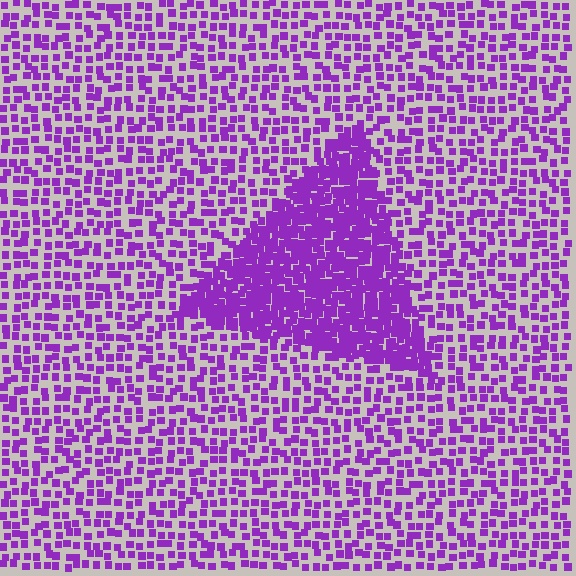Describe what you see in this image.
The image contains small purple elements arranged at two different densities. A triangle-shaped region is visible where the elements are more densely packed than the surrounding area.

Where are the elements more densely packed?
The elements are more densely packed inside the triangle boundary.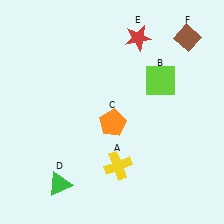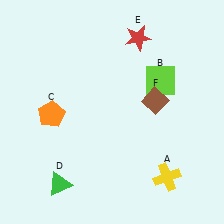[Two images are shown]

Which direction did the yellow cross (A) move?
The yellow cross (A) moved right.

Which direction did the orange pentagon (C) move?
The orange pentagon (C) moved left.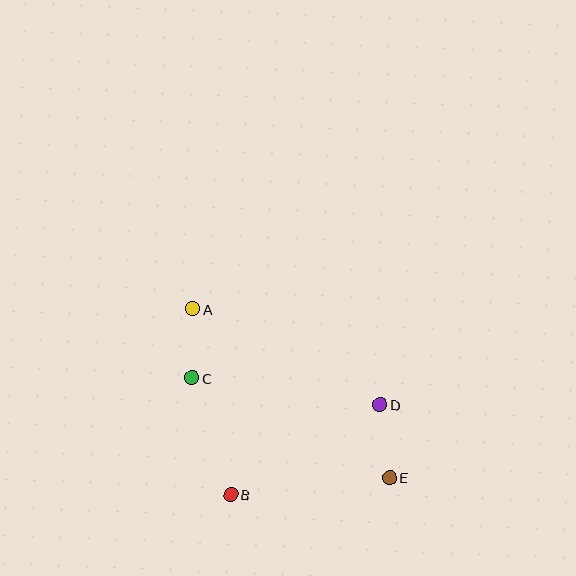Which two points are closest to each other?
Points A and C are closest to each other.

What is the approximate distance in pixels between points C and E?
The distance between C and E is approximately 221 pixels.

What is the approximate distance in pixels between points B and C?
The distance between B and C is approximately 123 pixels.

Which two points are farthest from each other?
Points A and E are farthest from each other.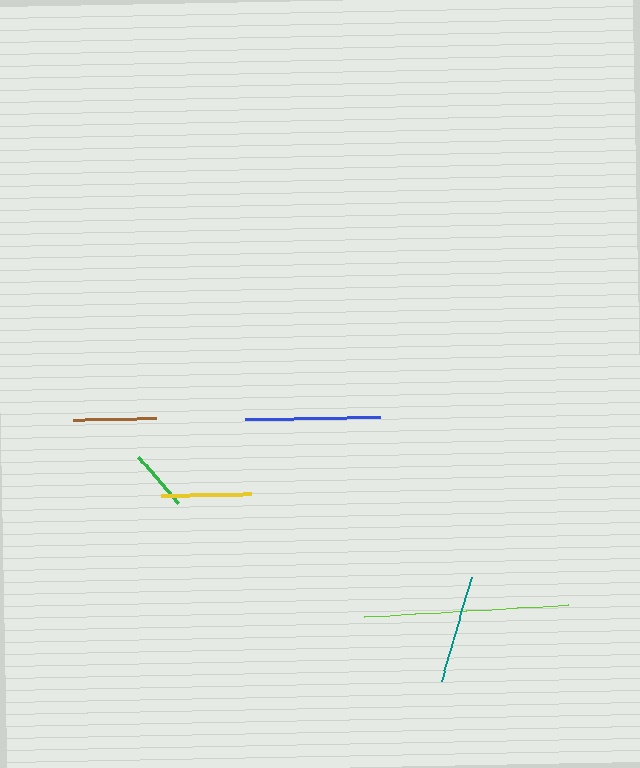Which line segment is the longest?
The lime line is the longest at approximately 204 pixels.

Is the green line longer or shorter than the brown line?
The brown line is longer than the green line.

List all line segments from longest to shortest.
From longest to shortest: lime, blue, teal, yellow, brown, green.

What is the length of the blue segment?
The blue segment is approximately 134 pixels long.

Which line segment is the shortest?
The green line is the shortest at approximately 60 pixels.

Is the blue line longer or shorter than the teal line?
The blue line is longer than the teal line.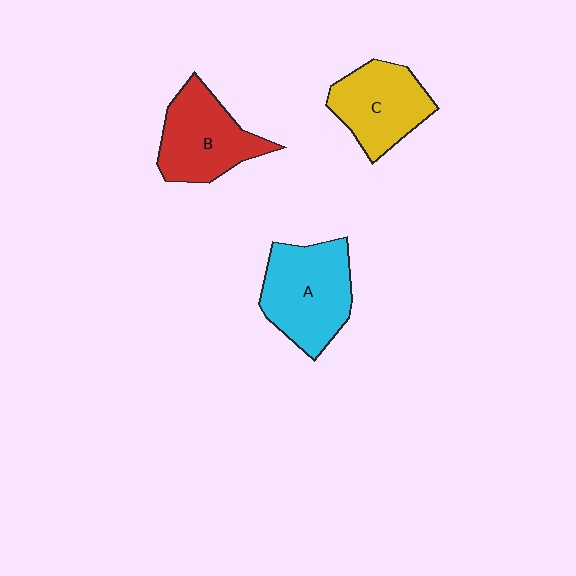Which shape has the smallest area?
Shape C (yellow).